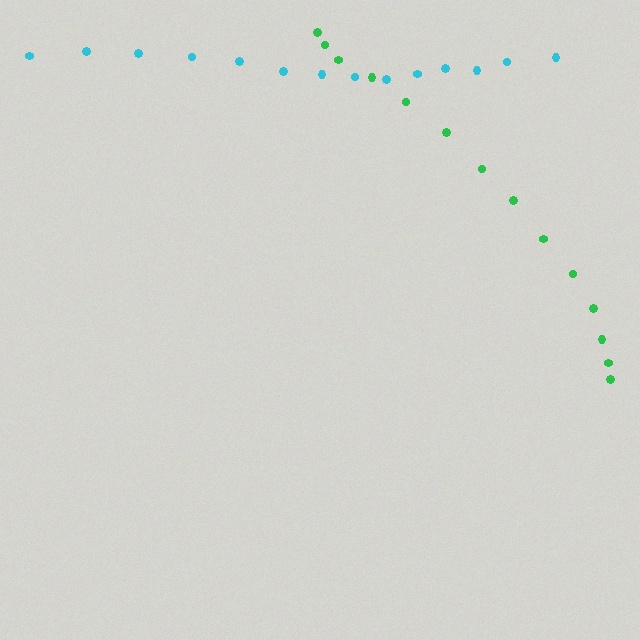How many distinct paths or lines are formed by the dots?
There are 2 distinct paths.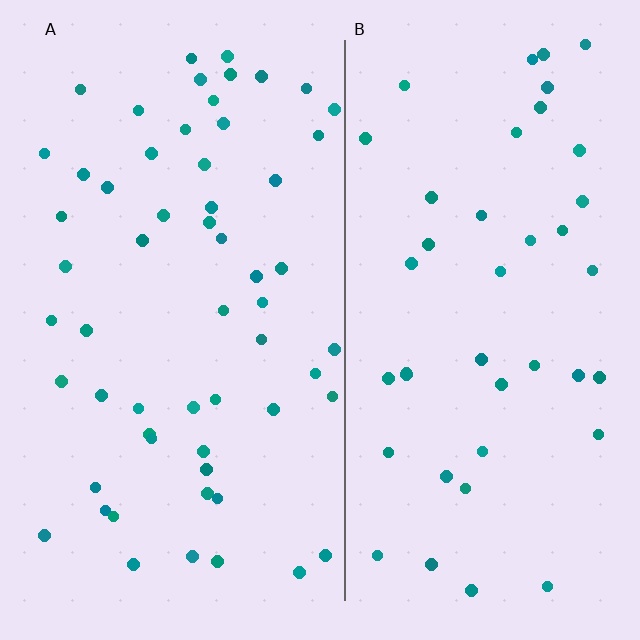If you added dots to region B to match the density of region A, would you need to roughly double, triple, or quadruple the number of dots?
Approximately double.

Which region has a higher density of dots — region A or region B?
A (the left).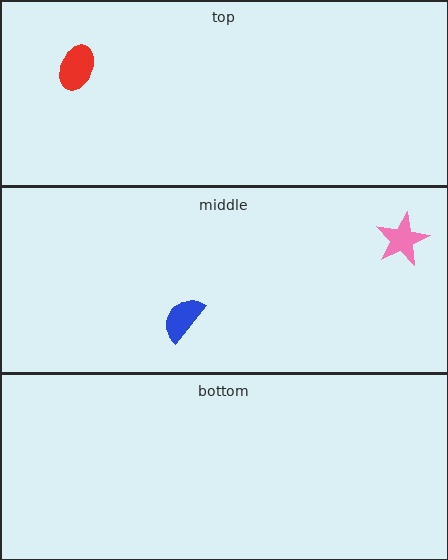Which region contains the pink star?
The middle region.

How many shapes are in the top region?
1.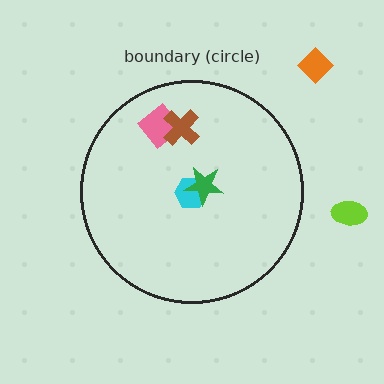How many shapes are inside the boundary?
4 inside, 2 outside.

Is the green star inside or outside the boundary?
Inside.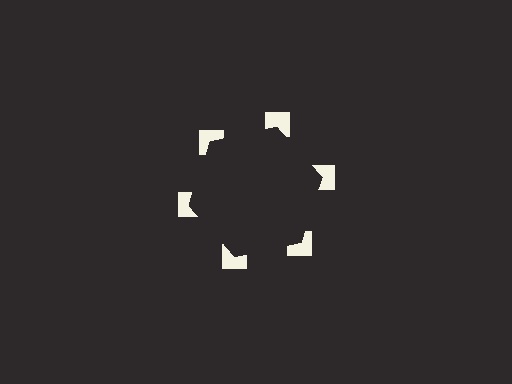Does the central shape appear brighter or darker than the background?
It typically appears slightly darker than the background, even though no actual brightness change is drawn.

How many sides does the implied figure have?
6 sides.